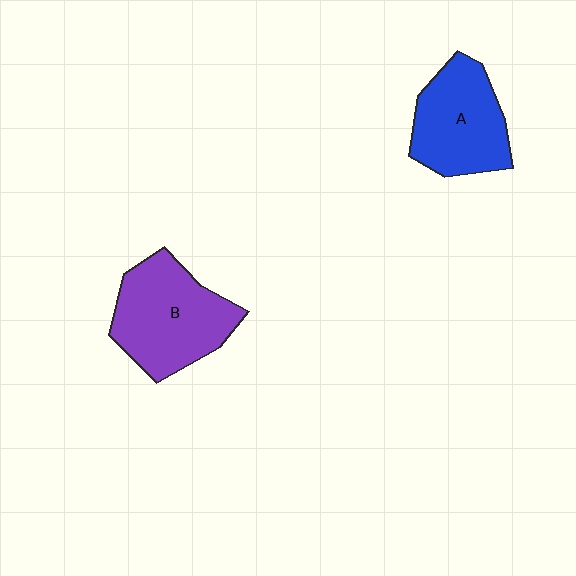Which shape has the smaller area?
Shape A (blue).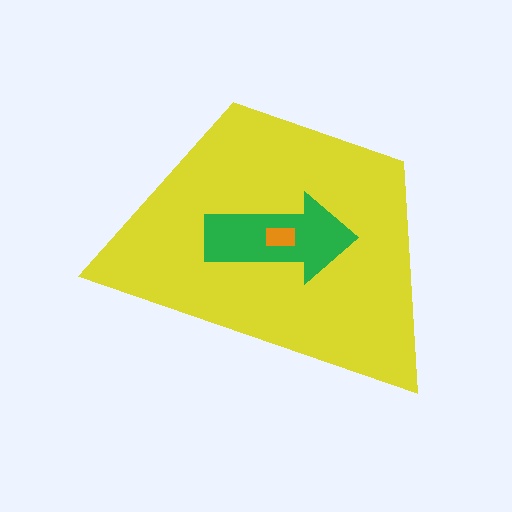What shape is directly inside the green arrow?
The orange rectangle.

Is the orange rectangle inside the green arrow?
Yes.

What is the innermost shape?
The orange rectangle.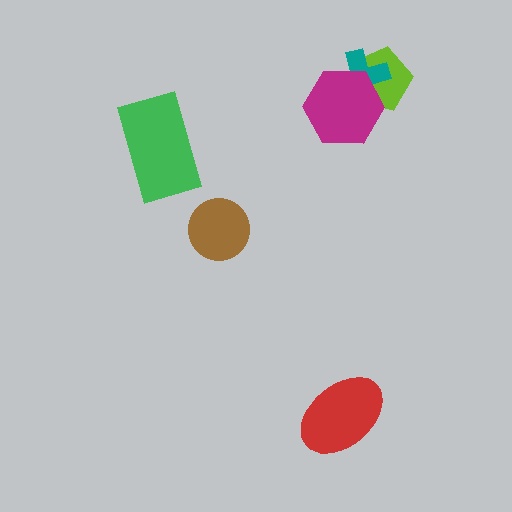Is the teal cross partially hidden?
Yes, it is partially covered by another shape.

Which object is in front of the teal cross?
The magenta hexagon is in front of the teal cross.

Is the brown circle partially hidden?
No, no other shape covers it.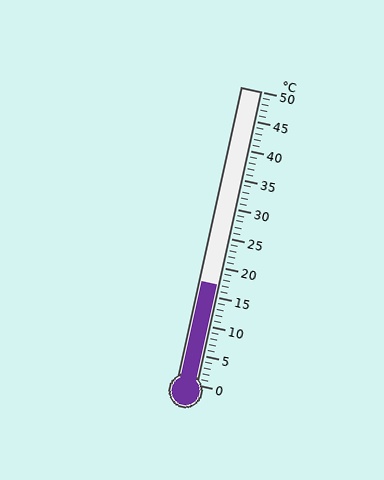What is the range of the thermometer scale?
The thermometer scale ranges from 0°C to 50°C.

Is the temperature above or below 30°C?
The temperature is below 30°C.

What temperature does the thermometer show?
The thermometer shows approximately 17°C.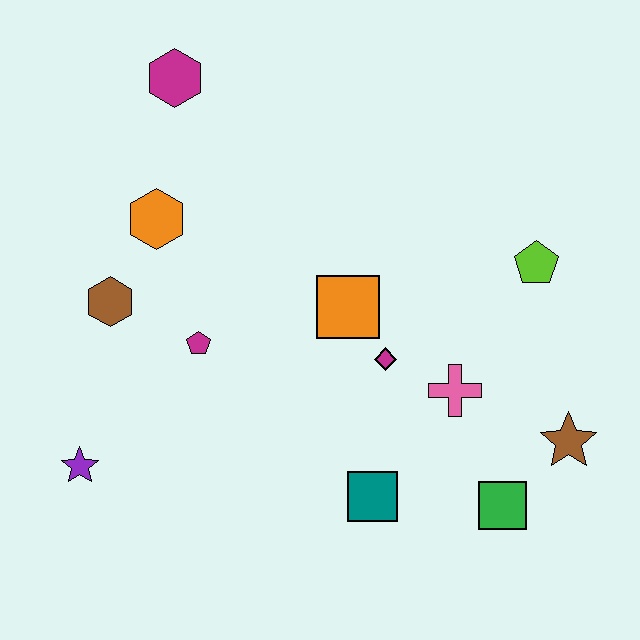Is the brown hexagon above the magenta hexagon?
No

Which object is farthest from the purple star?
The lime pentagon is farthest from the purple star.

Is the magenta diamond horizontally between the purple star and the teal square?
No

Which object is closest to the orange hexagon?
The brown hexagon is closest to the orange hexagon.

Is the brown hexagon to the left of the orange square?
Yes